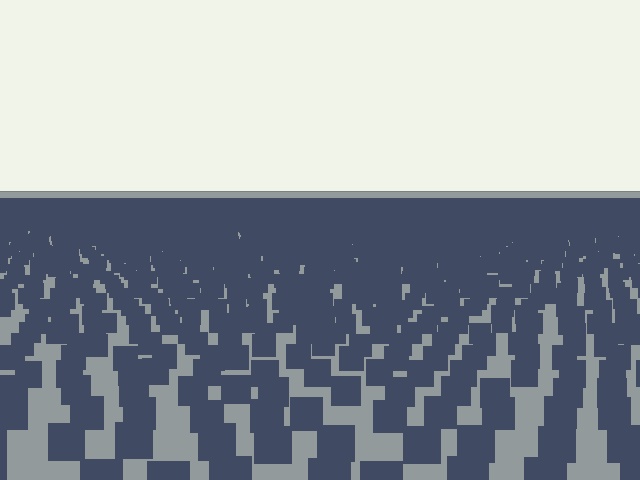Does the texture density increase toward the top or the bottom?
Density increases toward the top.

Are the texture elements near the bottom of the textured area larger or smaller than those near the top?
Larger. Near the bottom, elements are closer to the viewer and appear at a bigger on-screen size.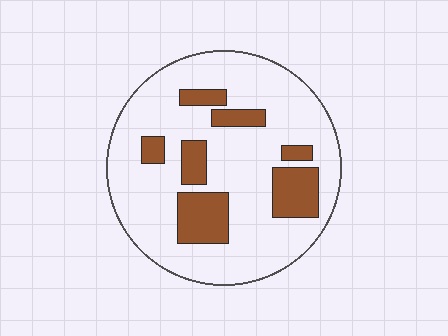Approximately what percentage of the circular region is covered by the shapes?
Approximately 20%.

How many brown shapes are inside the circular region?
7.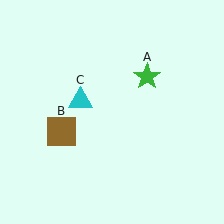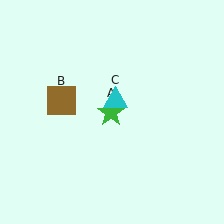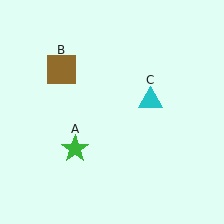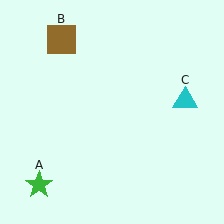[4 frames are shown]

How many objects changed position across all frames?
3 objects changed position: green star (object A), brown square (object B), cyan triangle (object C).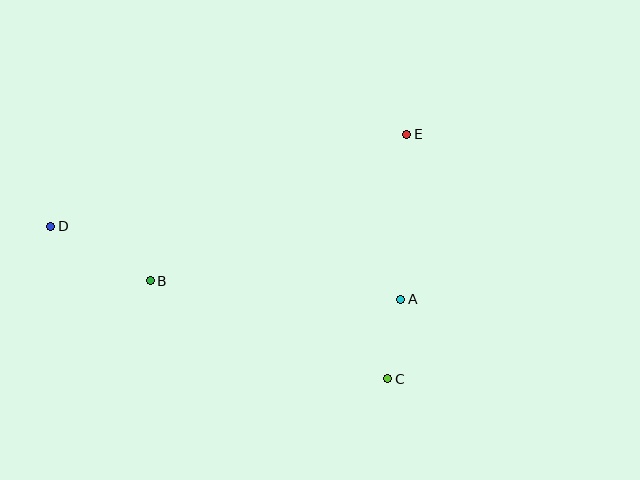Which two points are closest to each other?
Points A and C are closest to each other.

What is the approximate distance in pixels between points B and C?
The distance between B and C is approximately 257 pixels.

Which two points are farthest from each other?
Points C and D are farthest from each other.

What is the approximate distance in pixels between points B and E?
The distance between B and E is approximately 296 pixels.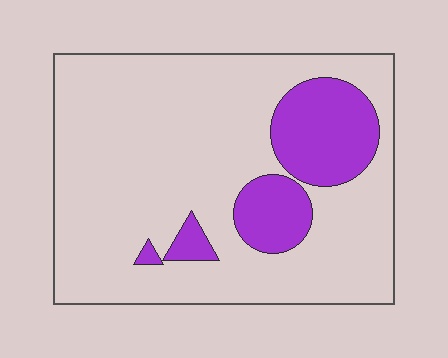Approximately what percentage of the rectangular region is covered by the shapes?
Approximately 20%.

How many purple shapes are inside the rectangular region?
4.